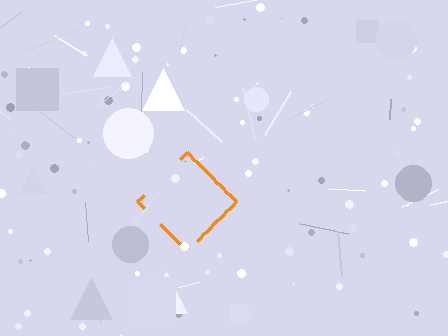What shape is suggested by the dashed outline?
The dashed outline suggests a diamond.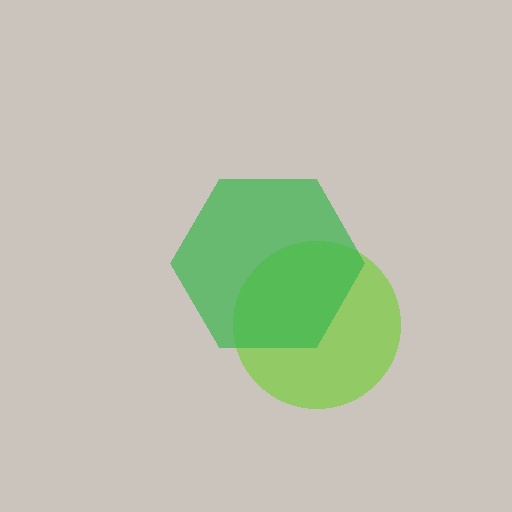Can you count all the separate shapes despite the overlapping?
Yes, there are 2 separate shapes.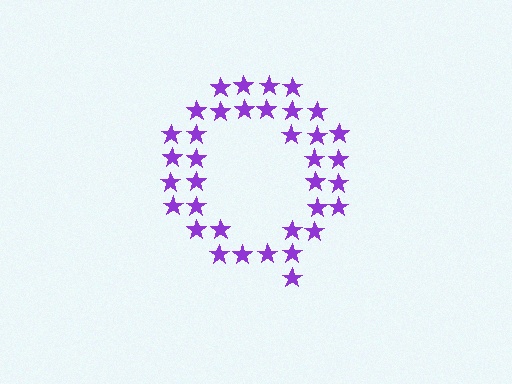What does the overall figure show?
The overall figure shows the letter Q.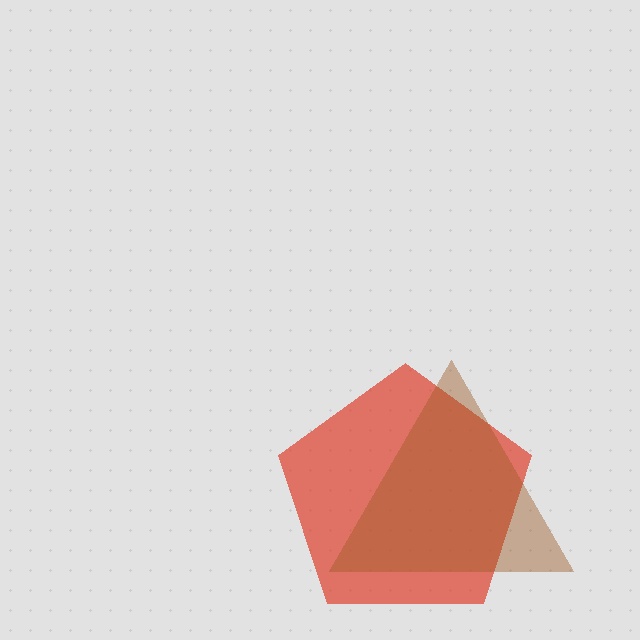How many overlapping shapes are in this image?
There are 2 overlapping shapes in the image.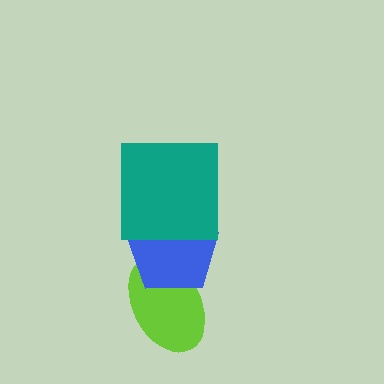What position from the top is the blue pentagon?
The blue pentagon is 2nd from the top.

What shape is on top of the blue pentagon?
The teal square is on top of the blue pentagon.